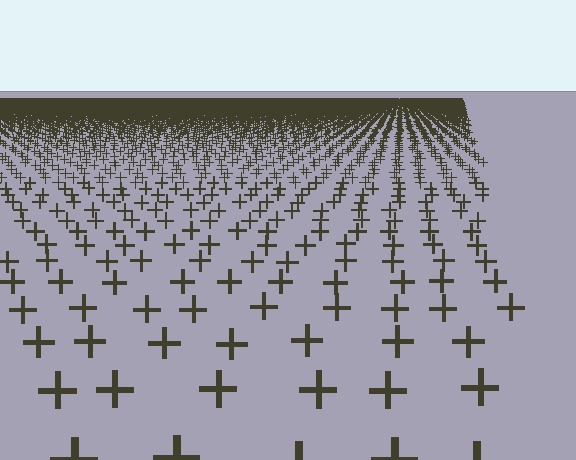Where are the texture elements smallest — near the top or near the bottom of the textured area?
Near the top.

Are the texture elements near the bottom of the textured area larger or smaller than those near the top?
Larger. Near the bottom, elements are closer to the viewer and appear at a bigger on-screen size.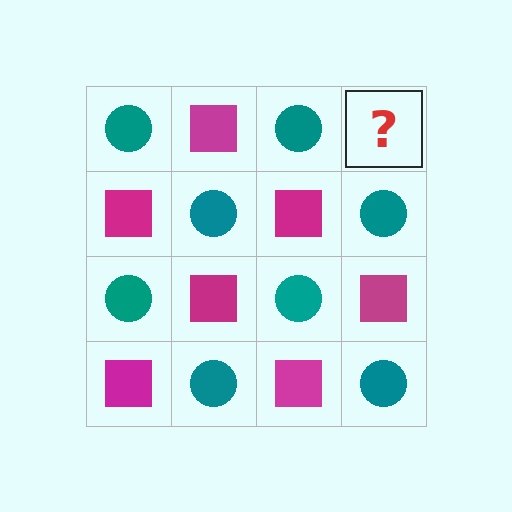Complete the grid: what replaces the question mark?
The question mark should be replaced with a magenta square.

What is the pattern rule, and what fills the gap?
The rule is that it alternates teal circle and magenta square in a checkerboard pattern. The gap should be filled with a magenta square.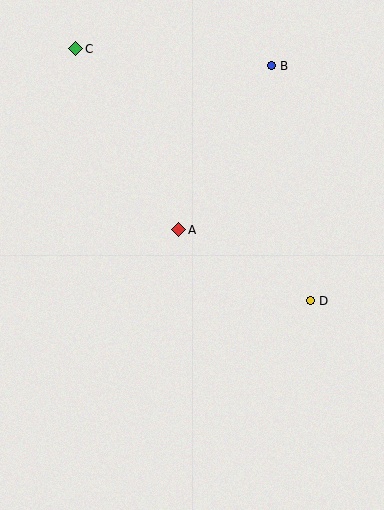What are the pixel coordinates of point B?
Point B is at (271, 66).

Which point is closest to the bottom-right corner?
Point D is closest to the bottom-right corner.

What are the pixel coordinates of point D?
Point D is at (310, 301).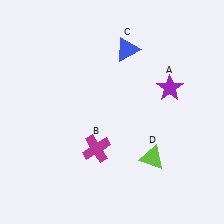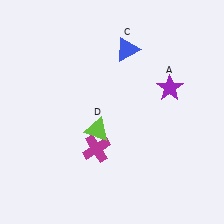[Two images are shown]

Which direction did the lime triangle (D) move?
The lime triangle (D) moved left.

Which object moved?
The lime triangle (D) moved left.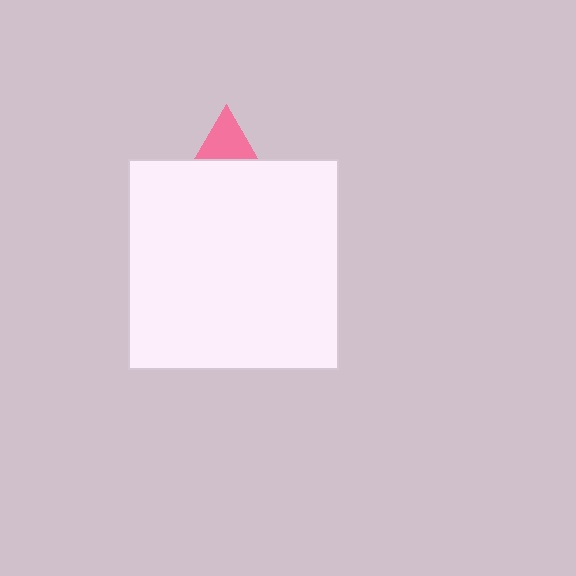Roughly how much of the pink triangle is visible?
A small part of it is visible (roughly 34%).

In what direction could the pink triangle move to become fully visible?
The pink triangle could move up. That would shift it out from behind the white square entirely.